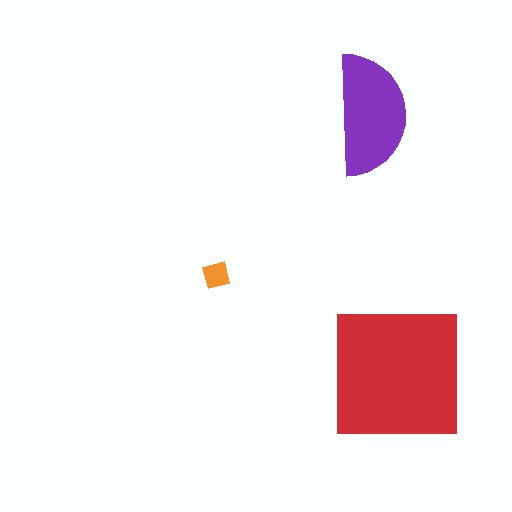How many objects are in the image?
There are 3 objects in the image.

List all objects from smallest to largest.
The orange diamond, the purple semicircle, the red square.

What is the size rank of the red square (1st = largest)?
1st.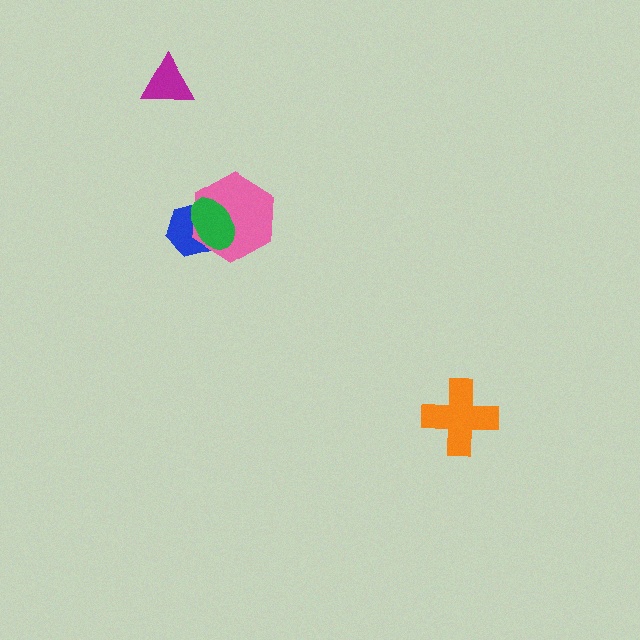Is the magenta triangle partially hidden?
No, no other shape covers it.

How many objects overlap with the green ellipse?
2 objects overlap with the green ellipse.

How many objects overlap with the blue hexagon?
2 objects overlap with the blue hexagon.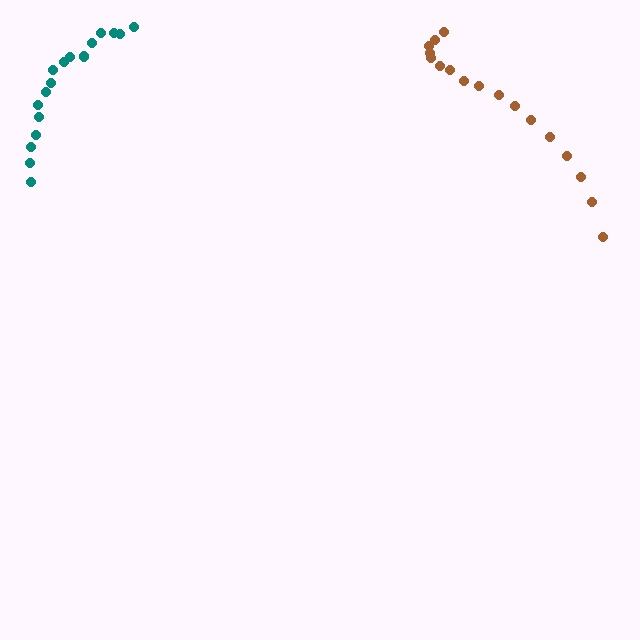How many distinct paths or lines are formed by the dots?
There are 2 distinct paths.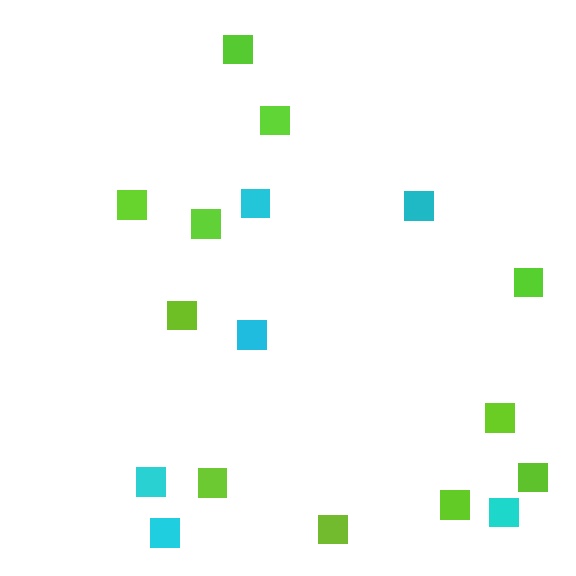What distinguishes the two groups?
There are 2 groups: one group of lime squares (11) and one group of cyan squares (6).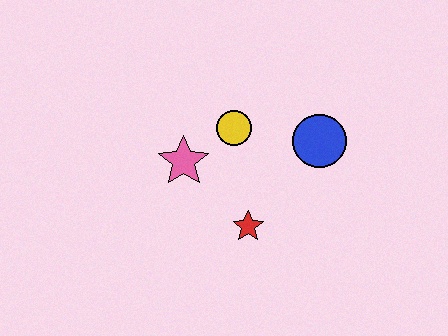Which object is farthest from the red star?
The blue circle is farthest from the red star.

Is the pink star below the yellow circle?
Yes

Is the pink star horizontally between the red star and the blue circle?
No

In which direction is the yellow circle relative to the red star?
The yellow circle is above the red star.